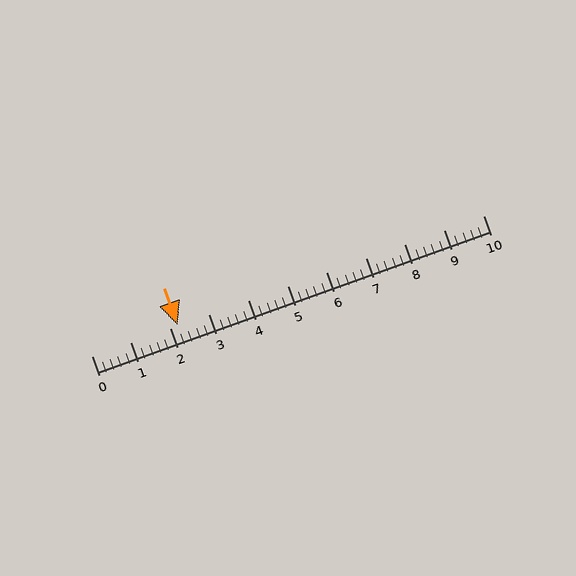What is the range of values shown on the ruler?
The ruler shows values from 0 to 10.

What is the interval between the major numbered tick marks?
The major tick marks are spaced 1 units apart.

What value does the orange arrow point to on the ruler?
The orange arrow points to approximately 2.2.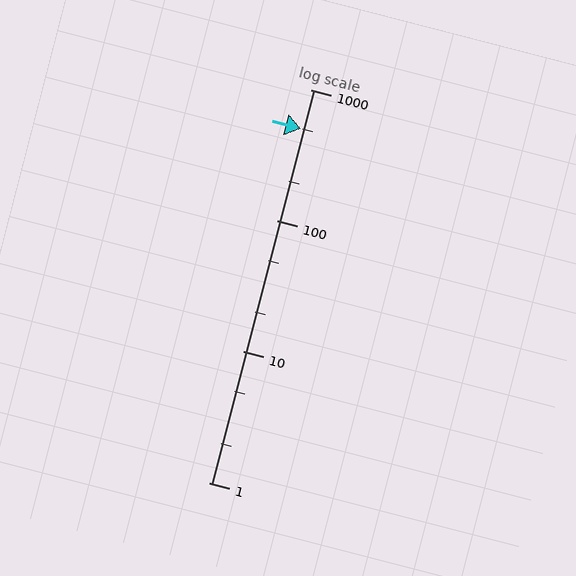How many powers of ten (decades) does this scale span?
The scale spans 3 decades, from 1 to 1000.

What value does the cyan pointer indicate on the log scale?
The pointer indicates approximately 500.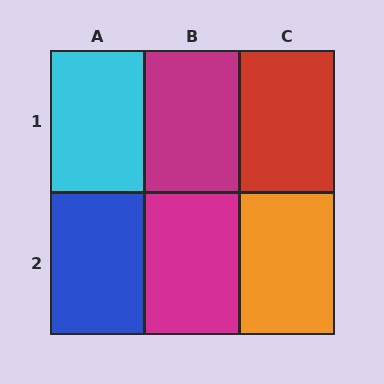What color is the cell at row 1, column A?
Cyan.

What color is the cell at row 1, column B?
Magenta.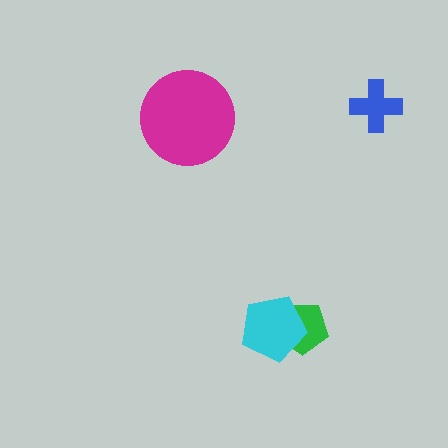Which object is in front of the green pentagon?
The cyan pentagon is in front of the green pentagon.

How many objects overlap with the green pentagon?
1 object overlaps with the green pentagon.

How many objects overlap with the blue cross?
0 objects overlap with the blue cross.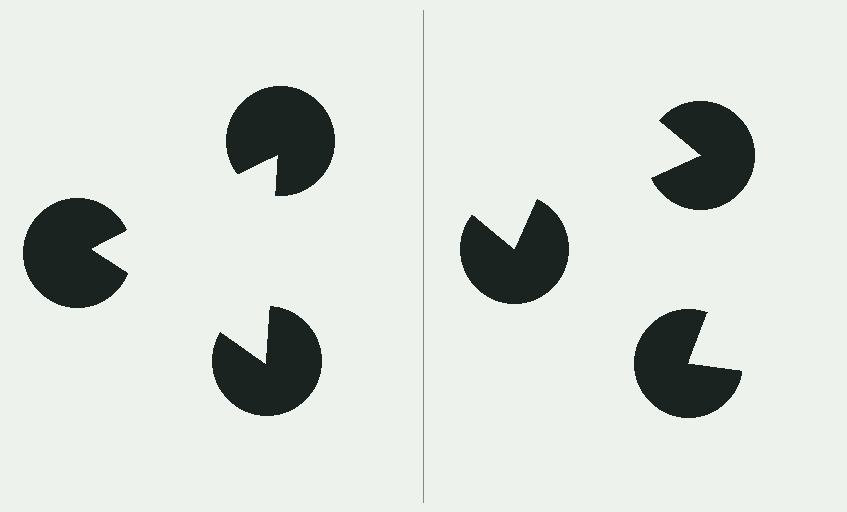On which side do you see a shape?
An illusory triangle appears on the left side. On the right side the wedge cuts are rotated, so no coherent shape forms.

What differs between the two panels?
The pac-man discs are positioned identically on both sides; only the wedge orientations differ. On the left they align to a triangle; on the right they are misaligned.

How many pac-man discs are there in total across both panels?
6 — 3 on each side.